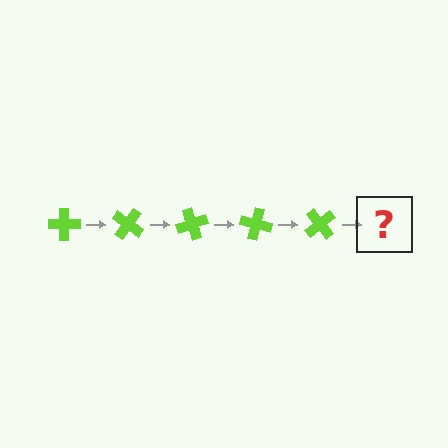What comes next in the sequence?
The next element should be a lime cross rotated 175 degrees.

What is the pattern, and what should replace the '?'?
The pattern is that the cross rotates 35 degrees each step. The '?' should be a lime cross rotated 175 degrees.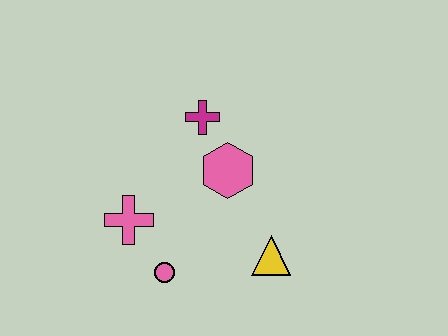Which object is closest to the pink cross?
The pink circle is closest to the pink cross.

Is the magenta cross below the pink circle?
No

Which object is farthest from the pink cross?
The yellow triangle is farthest from the pink cross.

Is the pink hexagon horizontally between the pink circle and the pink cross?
No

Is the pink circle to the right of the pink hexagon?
No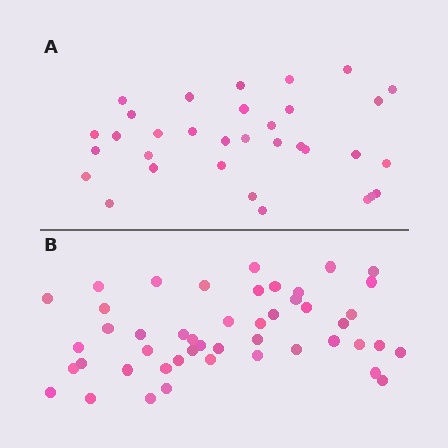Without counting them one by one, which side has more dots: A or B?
Region B (the bottom region) has more dots.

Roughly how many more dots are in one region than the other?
Region B has approximately 15 more dots than region A.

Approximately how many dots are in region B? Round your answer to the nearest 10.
About 50 dots. (The exact count is 47, which rounds to 50.)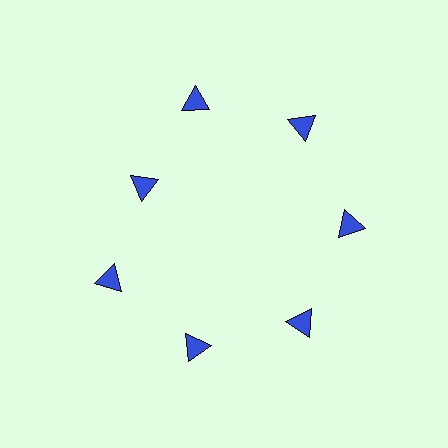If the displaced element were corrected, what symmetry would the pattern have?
It would have 7-fold rotational symmetry — the pattern would map onto itself every 51 degrees.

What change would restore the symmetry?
The symmetry would be restored by moving it outward, back onto the ring so that all 7 triangles sit at equal angles and equal distance from the center.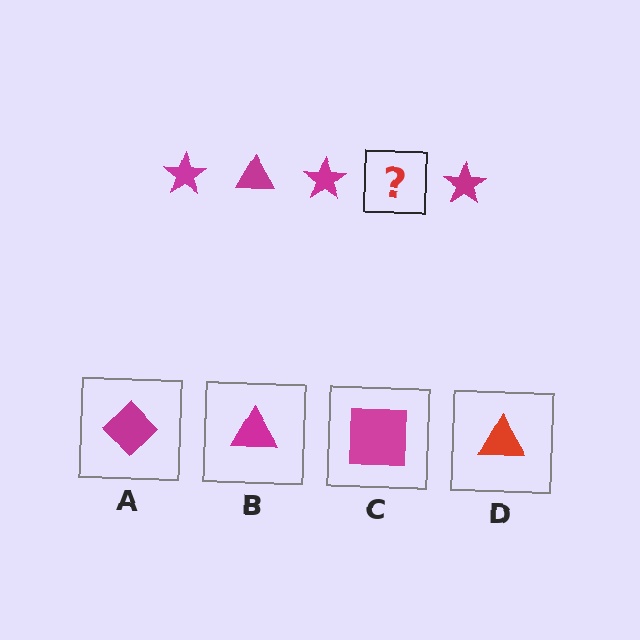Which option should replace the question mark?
Option B.